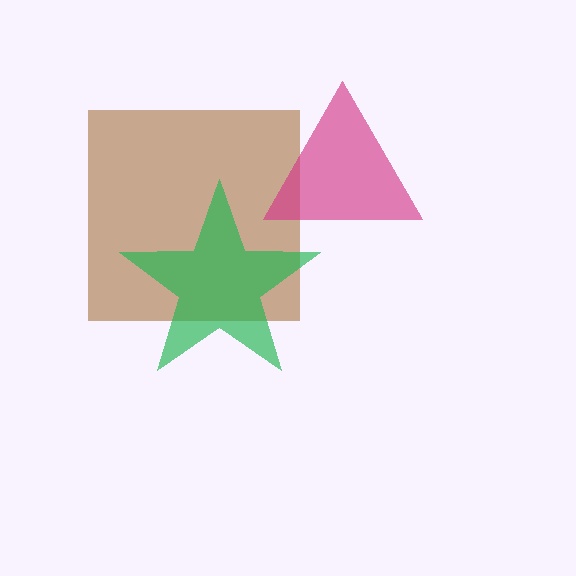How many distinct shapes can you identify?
There are 3 distinct shapes: a brown square, a magenta triangle, a green star.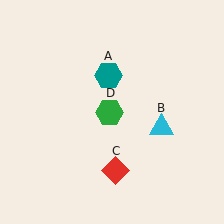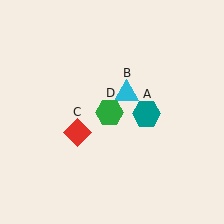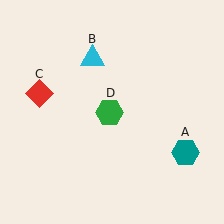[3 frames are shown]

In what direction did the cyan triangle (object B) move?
The cyan triangle (object B) moved up and to the left.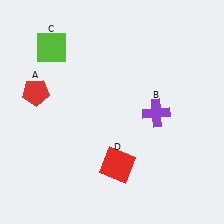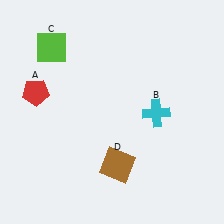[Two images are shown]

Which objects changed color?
B changed from purple to cyan. D changed from red to brown.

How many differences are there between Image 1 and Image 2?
There are 2 differences between the two images.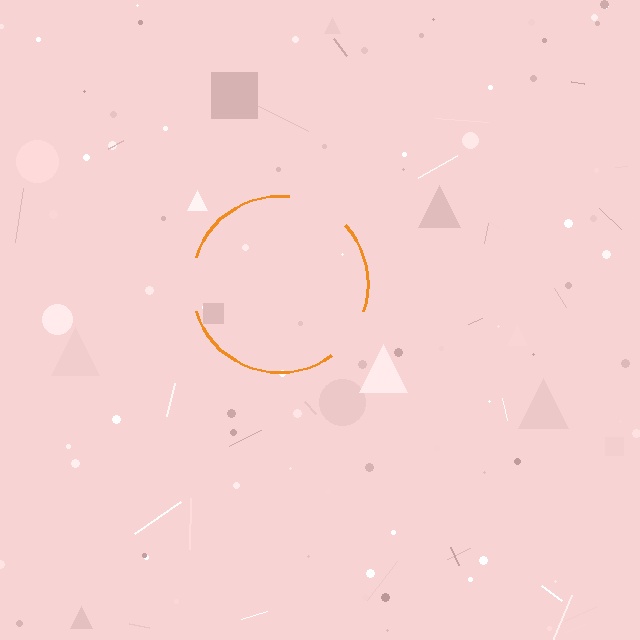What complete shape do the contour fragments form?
The contour fragments form a circle.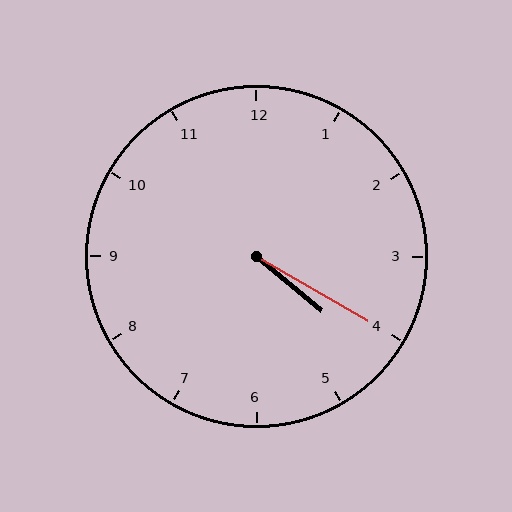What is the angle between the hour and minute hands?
Approximately 10 degrees.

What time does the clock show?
4:20.